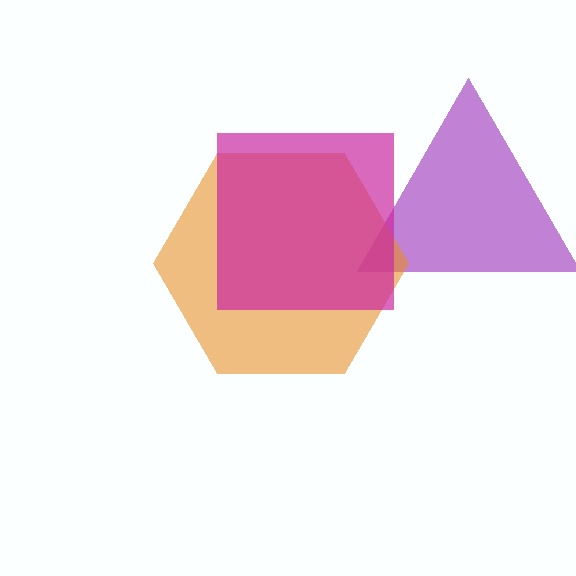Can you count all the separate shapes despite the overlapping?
Yes, there are 3 separate shapes.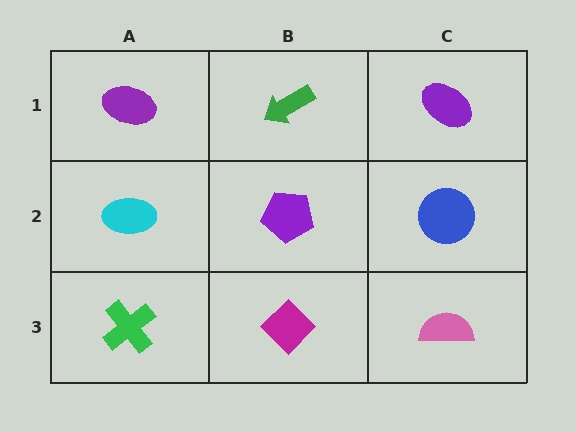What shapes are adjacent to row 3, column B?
A purple pentagon (row 2, column B), a green cross (row 3, column A), a pink semicircle (row 3, column C).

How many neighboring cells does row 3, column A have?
2.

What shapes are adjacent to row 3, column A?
A cyan ellipse (row 2, column A), a magenta diamond (row 3, column B).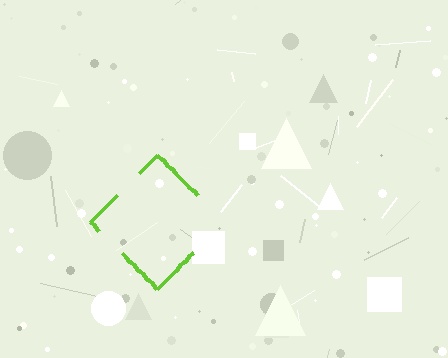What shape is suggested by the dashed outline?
The dashed outline suggests a diamond.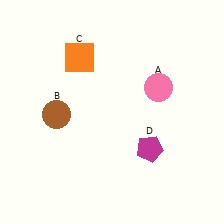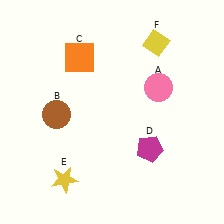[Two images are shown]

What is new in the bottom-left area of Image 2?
A yellow star (E) was added in the bottom-left area of Image 2.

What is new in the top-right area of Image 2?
A yellow diamond (F) was added in the top-right area of Image 2.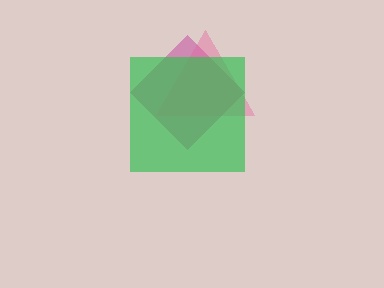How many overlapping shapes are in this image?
There are 3 overlapping shapes in the image.